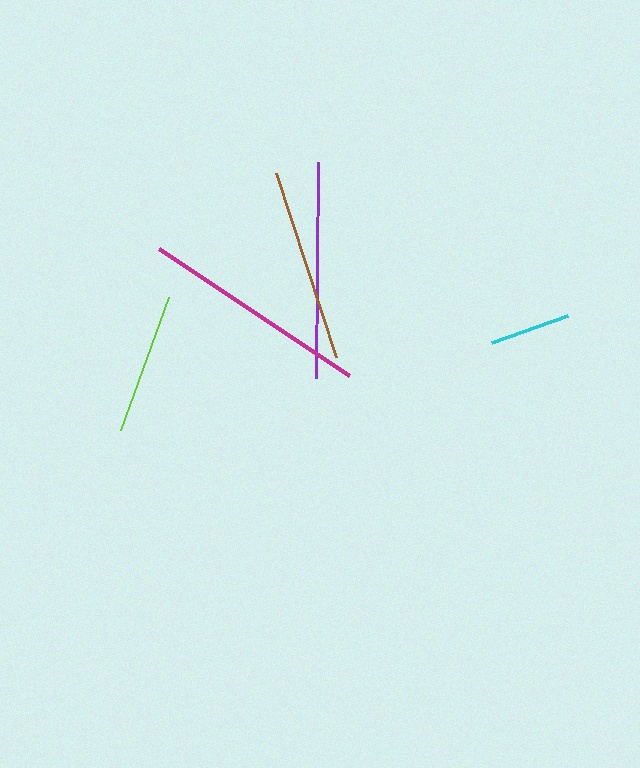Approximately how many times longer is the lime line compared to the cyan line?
The lime line is approximately 1.7 times the length of the cyan line.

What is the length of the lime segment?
The lime segment is approximately 141 pixels long.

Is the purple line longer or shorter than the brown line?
The purple line is longer than the brown line.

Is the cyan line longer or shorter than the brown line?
The brown line is longer than the cyan line.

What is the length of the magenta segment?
The magenta segment is approximately 229 pixels long.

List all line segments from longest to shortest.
From longest to shortest: magenta, purple, brown, lime, cyan.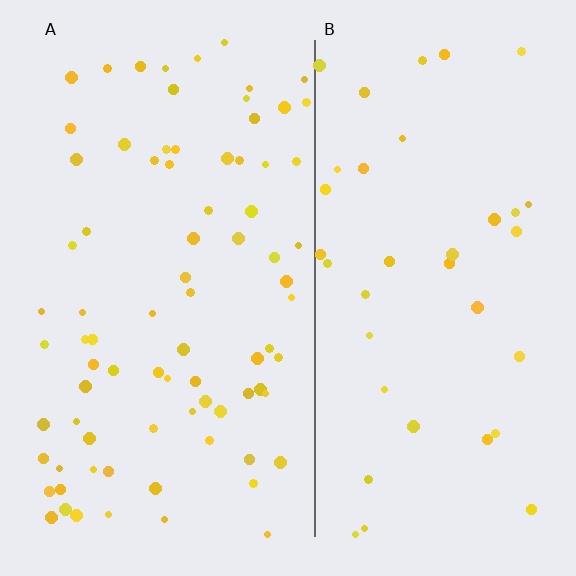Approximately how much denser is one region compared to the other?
Approximately 2.1× — region A over region B.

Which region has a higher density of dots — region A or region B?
A (the left).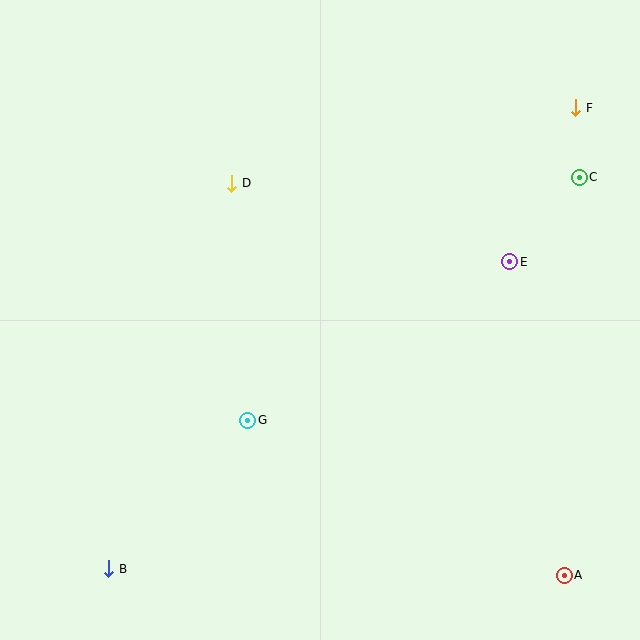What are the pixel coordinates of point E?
Point E is at (510, 262).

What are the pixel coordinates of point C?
Point C is at (579, 177).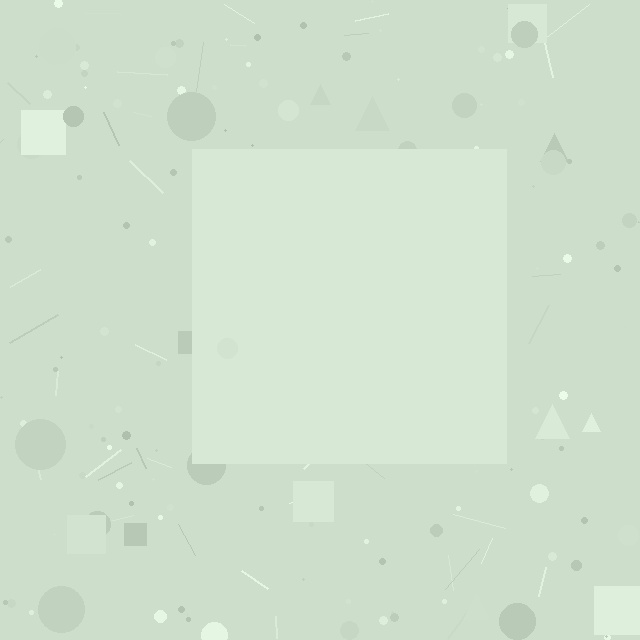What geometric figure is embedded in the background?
A square is embedded in the background.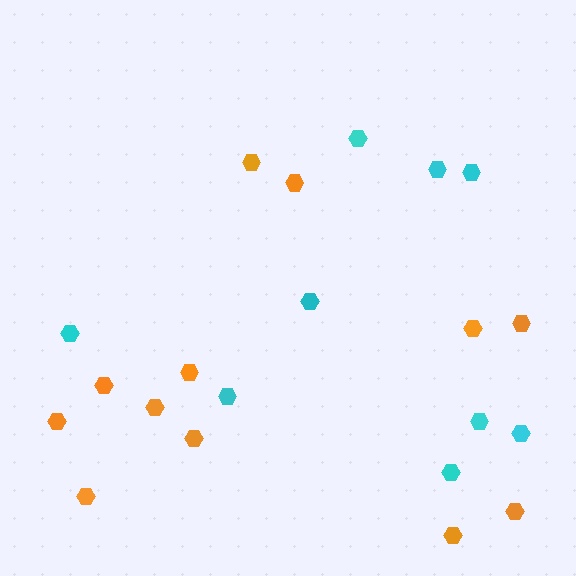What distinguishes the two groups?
There are 2 groups: one group of orange hexagons (12) and one group of cyan hexagons (9).